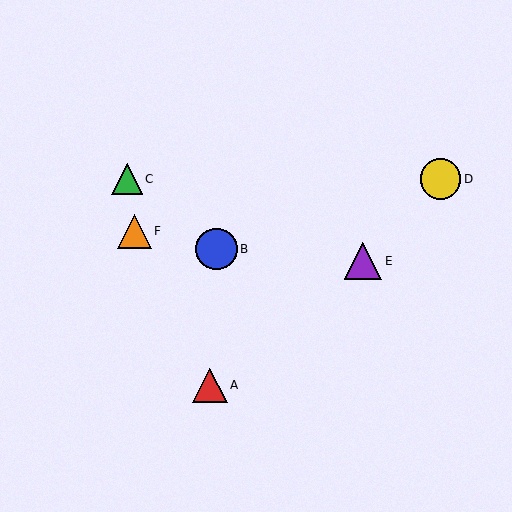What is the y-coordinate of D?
Object D is at y≈179.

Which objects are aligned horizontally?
Objects C, D are aligned horizontally.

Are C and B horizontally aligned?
No, C is at y≈179 and B is at y≈249.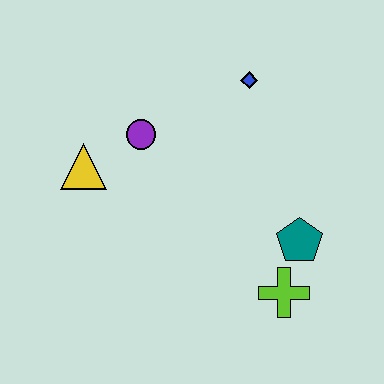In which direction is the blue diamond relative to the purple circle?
The blue diamond is to the right of the purple circle.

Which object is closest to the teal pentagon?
The lime cross is closest to the teal pentagon.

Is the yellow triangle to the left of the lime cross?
Yes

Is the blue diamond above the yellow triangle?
Yes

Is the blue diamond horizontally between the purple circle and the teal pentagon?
Yes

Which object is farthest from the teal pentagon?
The yellow triangle is farthest from the teal pentagon.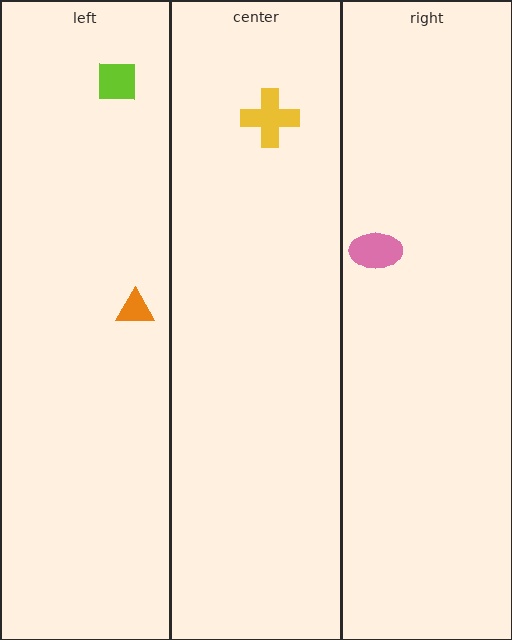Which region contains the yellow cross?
The center region.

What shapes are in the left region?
The lime square, the orange triangle.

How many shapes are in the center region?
1.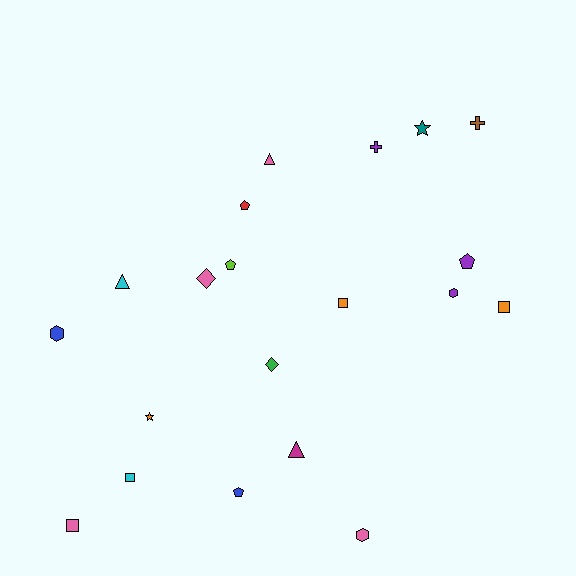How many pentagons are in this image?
There are 4 pentagons.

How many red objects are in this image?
There is 1 red object.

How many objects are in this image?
There are 20 objects.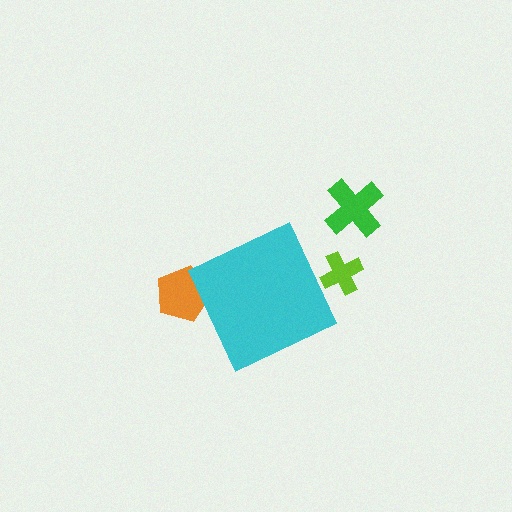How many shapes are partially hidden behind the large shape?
2 shapes are partially hidden.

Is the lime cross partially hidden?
Yes, the lime cross is partially hidden behind the cyan diamond.